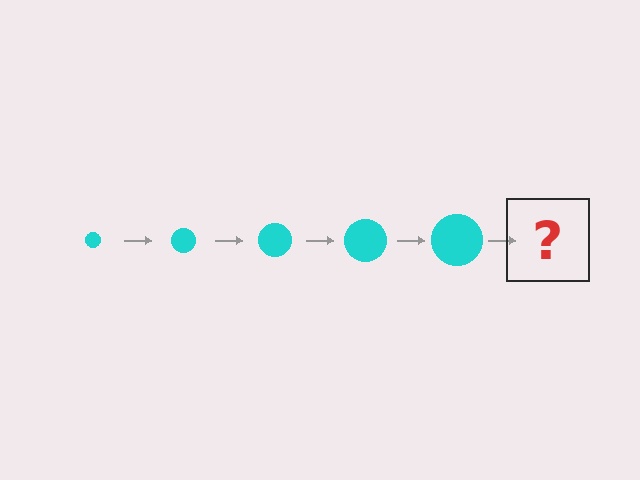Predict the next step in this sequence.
The next step is a cyan circle, larger than the previous one.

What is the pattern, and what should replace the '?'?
The pattern is that the circle gets progressively larger each step. The '?' should be a cyan circle, larger than the previous one.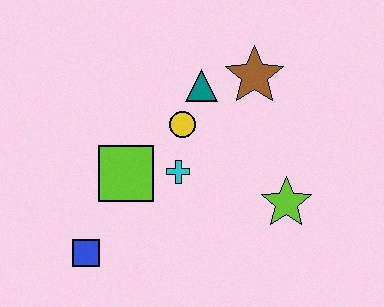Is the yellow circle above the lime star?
Yes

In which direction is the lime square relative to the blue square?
The lime square is above the blue square.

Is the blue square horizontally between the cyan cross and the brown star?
No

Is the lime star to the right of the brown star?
Yes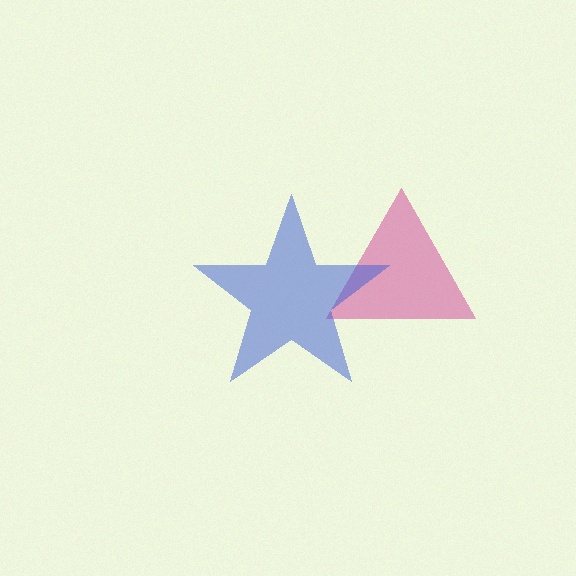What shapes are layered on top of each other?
The layered shapes are: a magenta triangle, a blue star.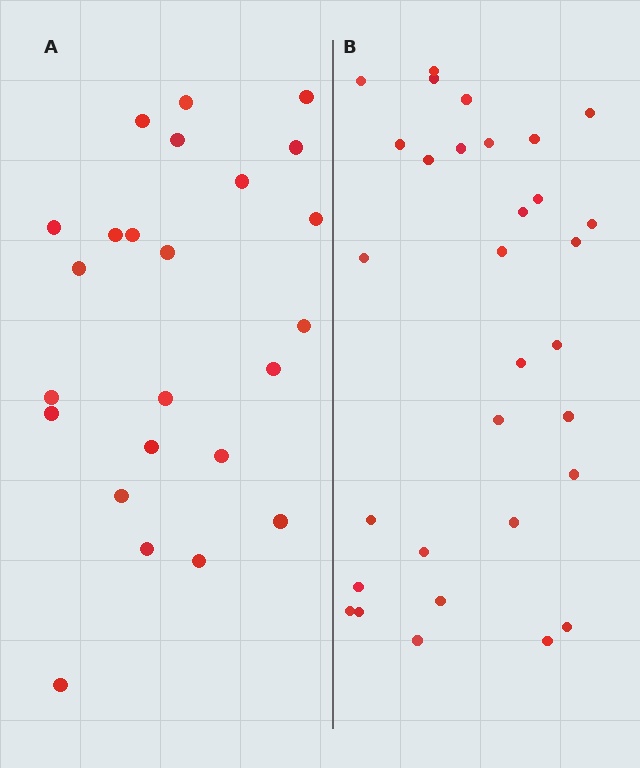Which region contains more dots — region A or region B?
Region B (the right region) has more dots.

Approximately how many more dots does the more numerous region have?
Region B has roughly 8 or so more dots than region A.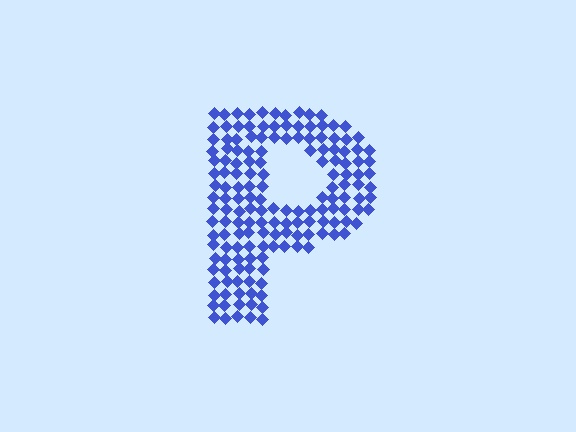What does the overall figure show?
The overall figure shows the letter P.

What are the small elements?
The small elements are diamonds.